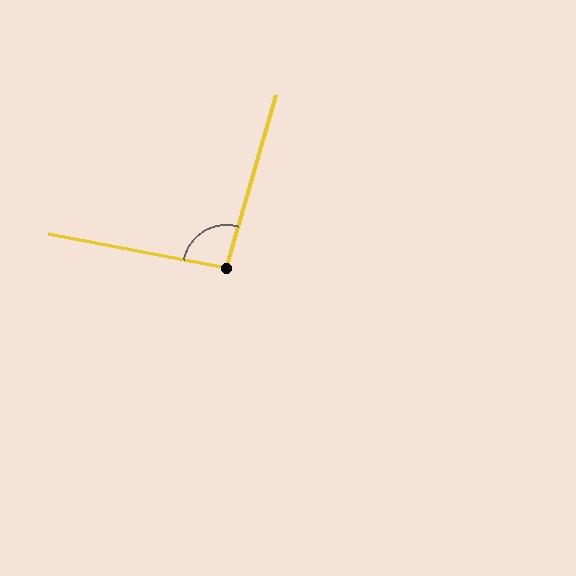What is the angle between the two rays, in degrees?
Approximately 95 degrees.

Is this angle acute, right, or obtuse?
It is obtuse.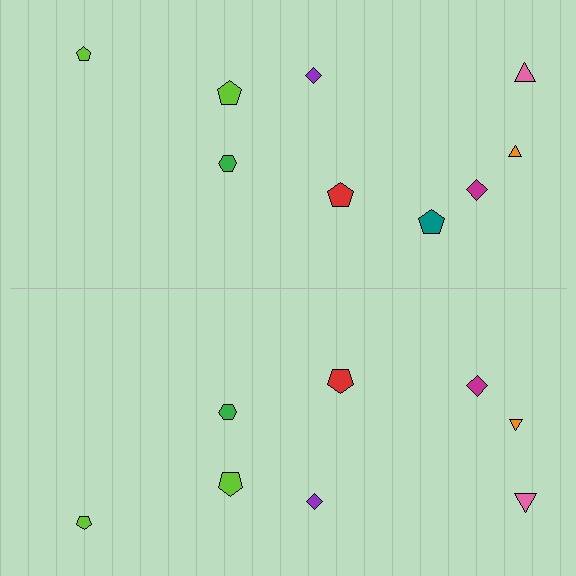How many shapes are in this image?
There are 17 shapes in this image.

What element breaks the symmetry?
A teal pentagon is missing from the bottom side.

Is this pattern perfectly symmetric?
No, the pattern is not perfectly symmetric. A teal pentagon is missing from the bottom side.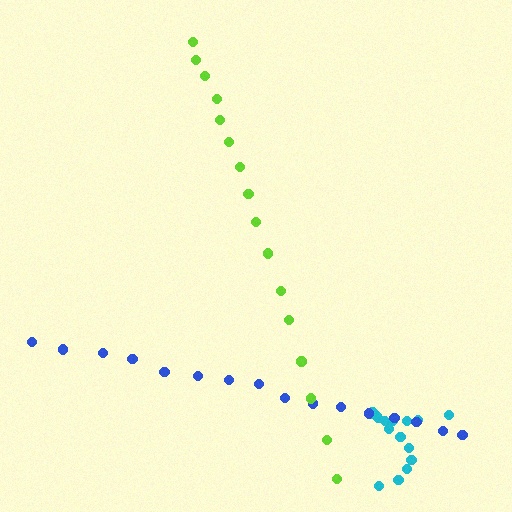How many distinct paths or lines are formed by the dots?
There are 3 distinct paths.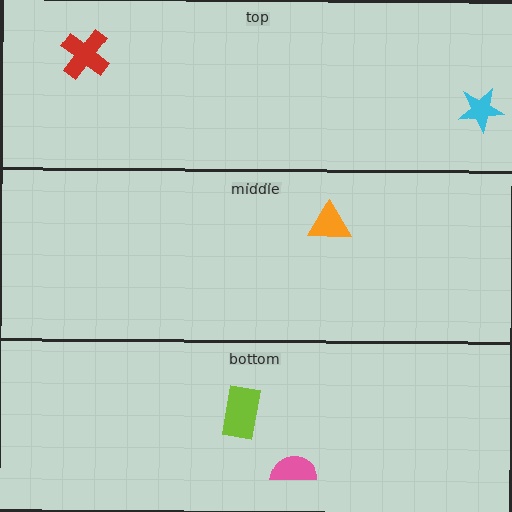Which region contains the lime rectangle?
The bottom region.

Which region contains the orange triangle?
The middle region.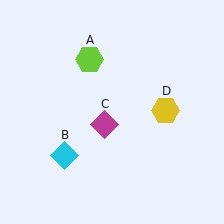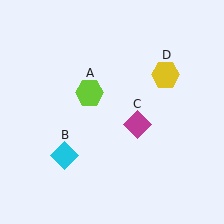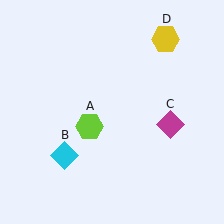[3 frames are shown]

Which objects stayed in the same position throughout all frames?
Cyan diamond (object B) remained stationary.